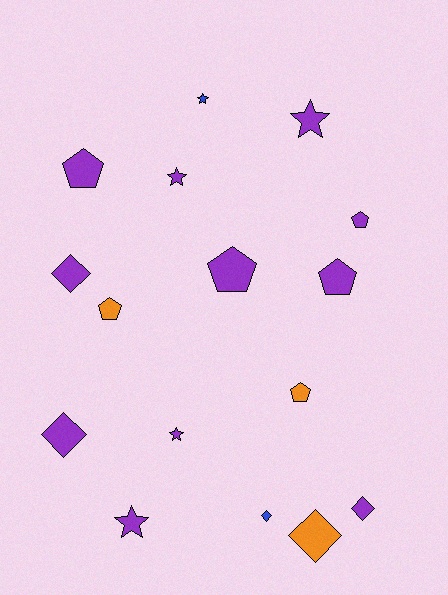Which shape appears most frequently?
Pentagon, with 6 objects.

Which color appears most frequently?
Purple, with 11 objects.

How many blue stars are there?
There is 1 blue star.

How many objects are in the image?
There are 16 objects.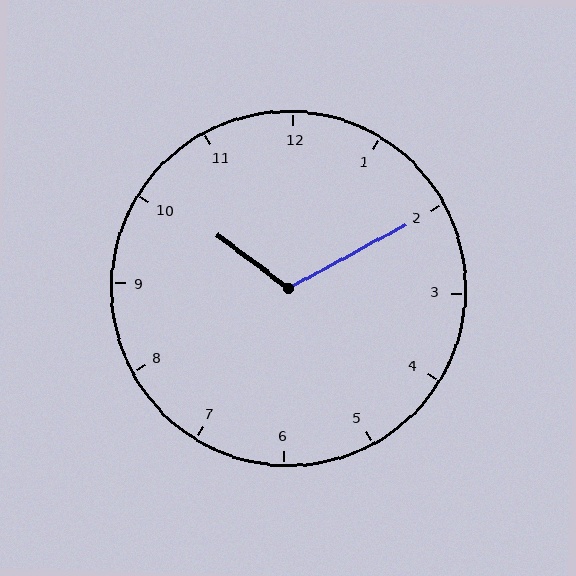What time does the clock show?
10:10.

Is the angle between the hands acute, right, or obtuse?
It is obtuse.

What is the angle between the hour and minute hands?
Approximately 115 degrees.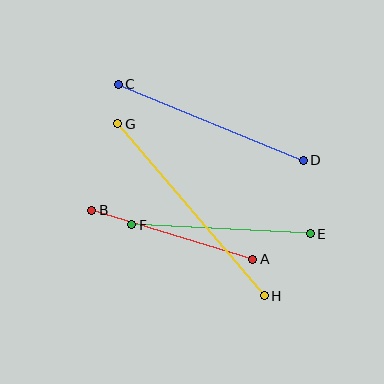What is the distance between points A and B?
The distance is approximately 168 pixels.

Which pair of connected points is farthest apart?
Points G and H are farthest apart.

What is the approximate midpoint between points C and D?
The midpoint is at approximately (211, 122) pixels.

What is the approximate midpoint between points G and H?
The midpoint is at approximately (191, 210) pixels.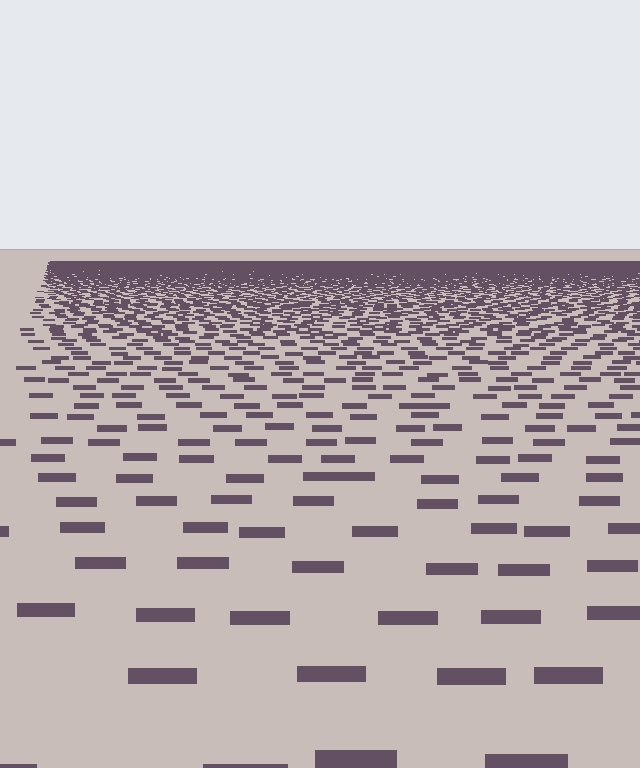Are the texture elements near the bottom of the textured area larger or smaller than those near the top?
Larger. Near the bottom, elements are closer to the viewer and appear at a bigger on-screen size.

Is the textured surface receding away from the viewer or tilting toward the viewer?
The surface is receding away from the viewer. Texture elements get smaller and denser toward the top.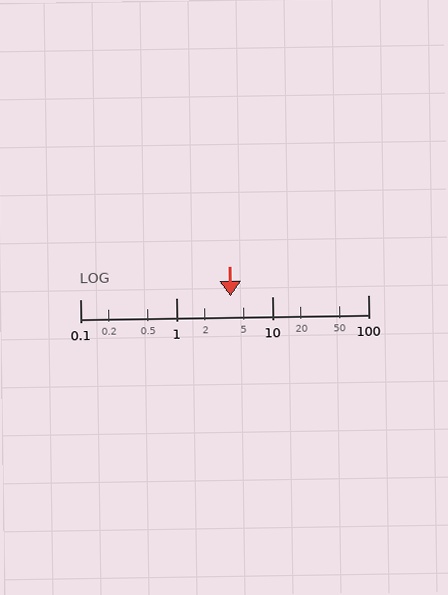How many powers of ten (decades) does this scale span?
The scale spans 3 decades, from 0.1 to 100.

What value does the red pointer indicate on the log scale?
The pointer indicates approximately 3.7.